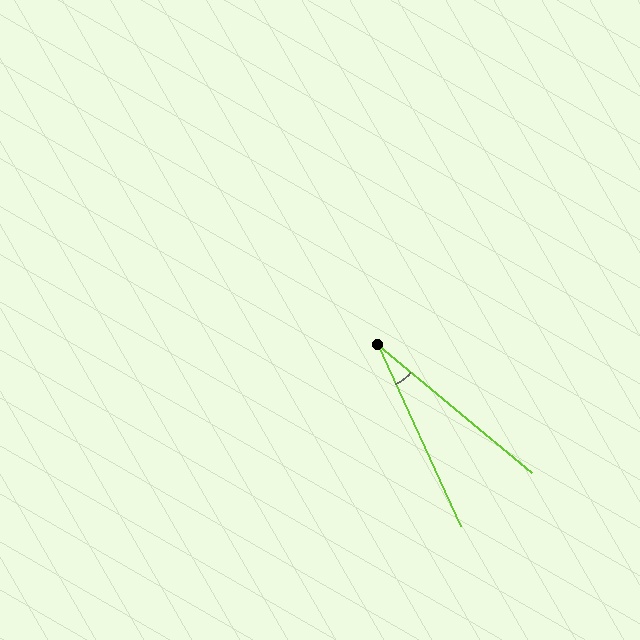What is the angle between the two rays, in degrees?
Approximately 26 degrees.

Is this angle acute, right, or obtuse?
It is acute.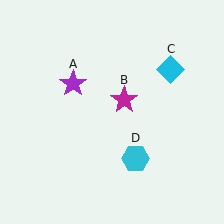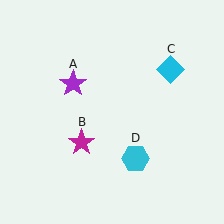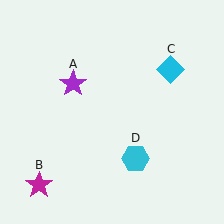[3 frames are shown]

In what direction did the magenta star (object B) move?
The magenta star (object B) moved down and to the left.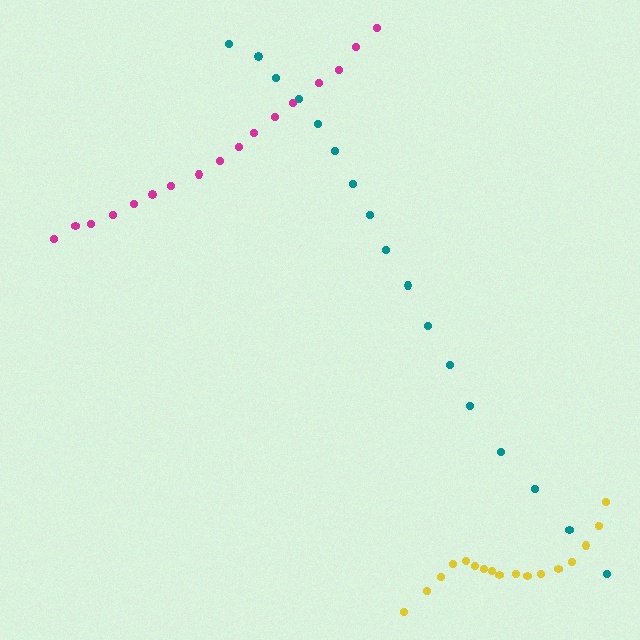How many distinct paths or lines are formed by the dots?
There are 3 distinct paths.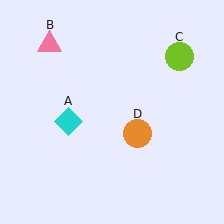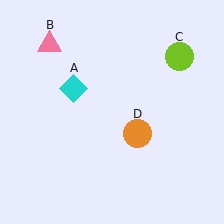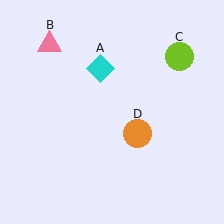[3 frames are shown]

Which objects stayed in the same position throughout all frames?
Pink triangle (object B) and lime circle (object C) and orange circle (object D) remained stationary.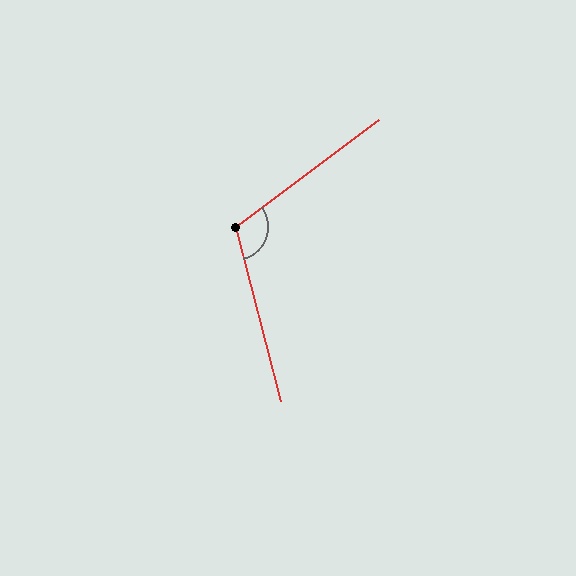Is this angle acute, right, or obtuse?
It is obtuse.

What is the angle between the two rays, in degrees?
Approximately 112 degrees.